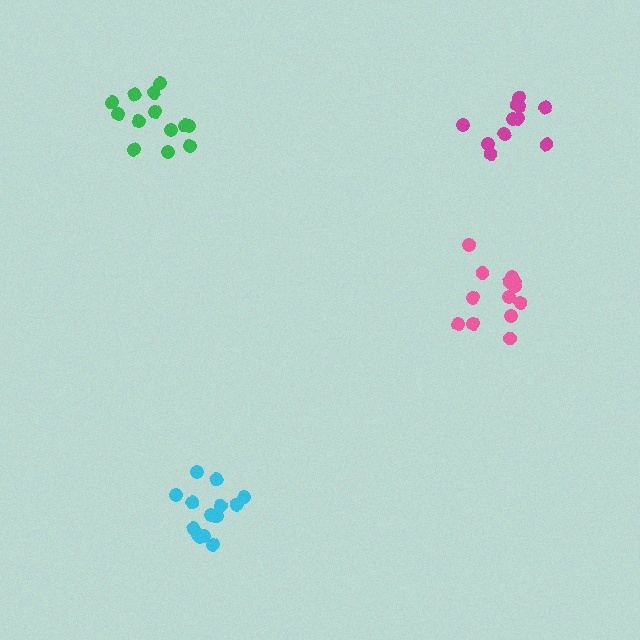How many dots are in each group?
Group 1: 13 dots, Group 2: 11 dots, Group 3: 13 dots, Group 4: 14 dots (51 total).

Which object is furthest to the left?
The green cluster is leftmost.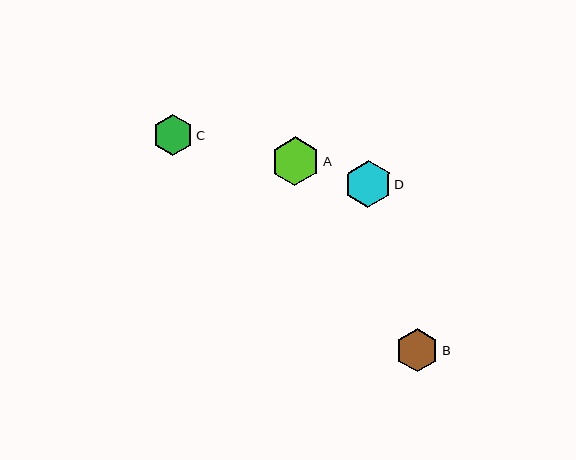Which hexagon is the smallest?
Hexagon C is the smallest with a size of approximately 40 pixels.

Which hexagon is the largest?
Hexagon A is the largest with a size of approximately 49 pixels.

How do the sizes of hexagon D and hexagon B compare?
Hexagon D and hexagon B are approximately the same size.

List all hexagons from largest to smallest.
From largest to smallest: A, D, B, C.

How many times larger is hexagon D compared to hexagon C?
Hexagon D is approximately 1.2 times the size of hexagon C.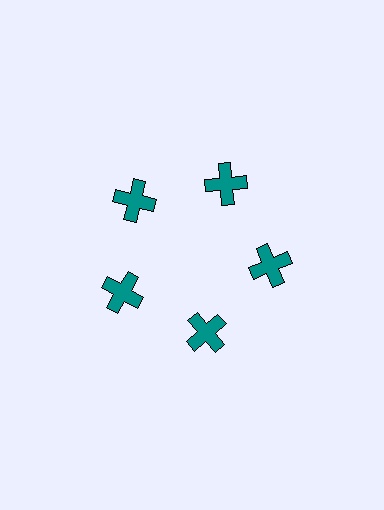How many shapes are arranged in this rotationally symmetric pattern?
There are 5 shapes, arranged in 5 groups of 1.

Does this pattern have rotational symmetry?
Yes, this pattern has 5-fold rotational symmetry. It looks the same after rotating 72 degrees around the center.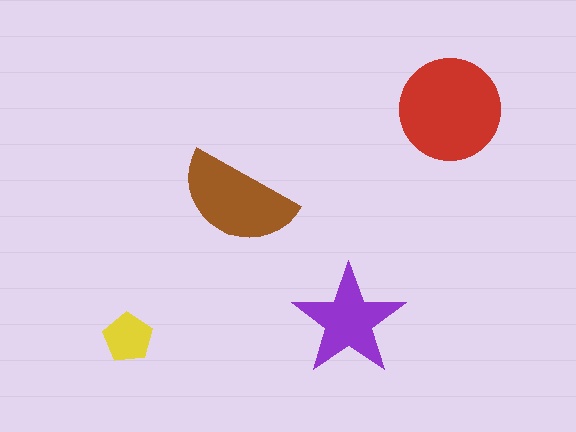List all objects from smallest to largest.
The yellow pentagon, the purple star, the brown semicircle, the red circle.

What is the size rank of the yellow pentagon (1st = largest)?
4th.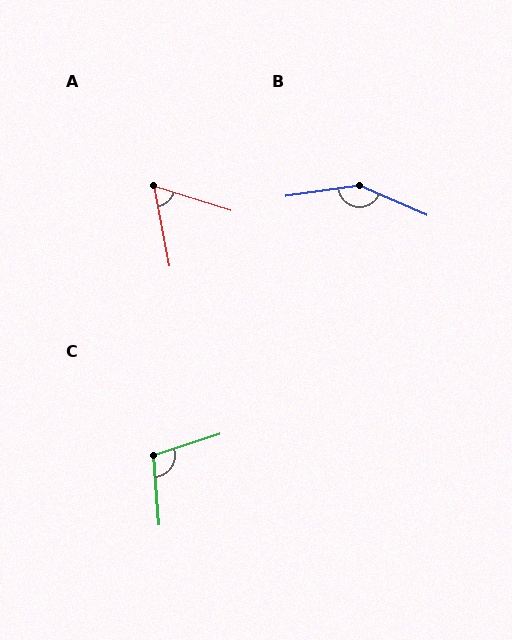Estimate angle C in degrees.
Approximately 103 degrees.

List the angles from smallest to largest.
A (62°), C (103°), B (148°).